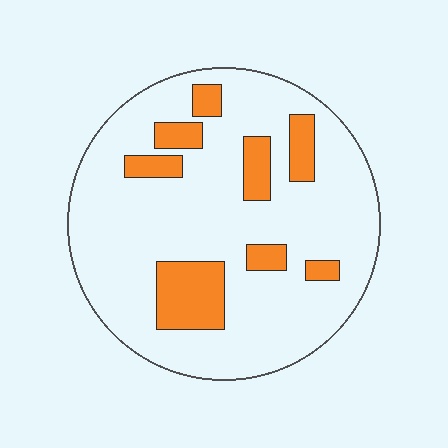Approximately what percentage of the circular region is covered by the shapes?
Approximately 20%.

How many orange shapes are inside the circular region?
8.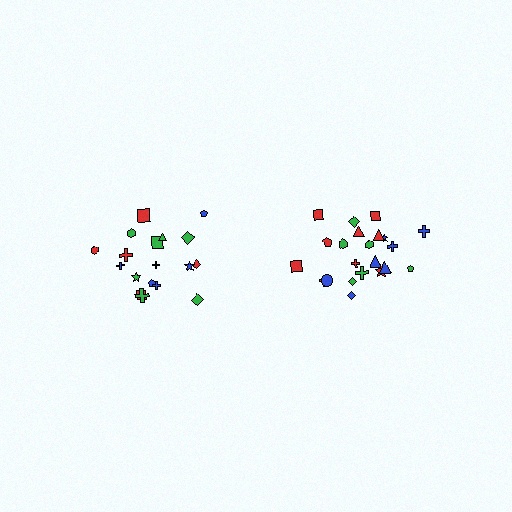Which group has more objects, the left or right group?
The right group.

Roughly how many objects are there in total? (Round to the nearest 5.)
Roughly 40 objects in total.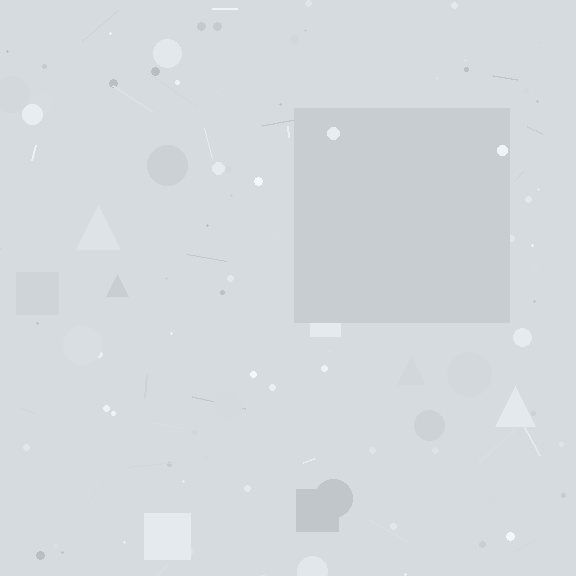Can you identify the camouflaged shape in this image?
The camouflaged shape is a square.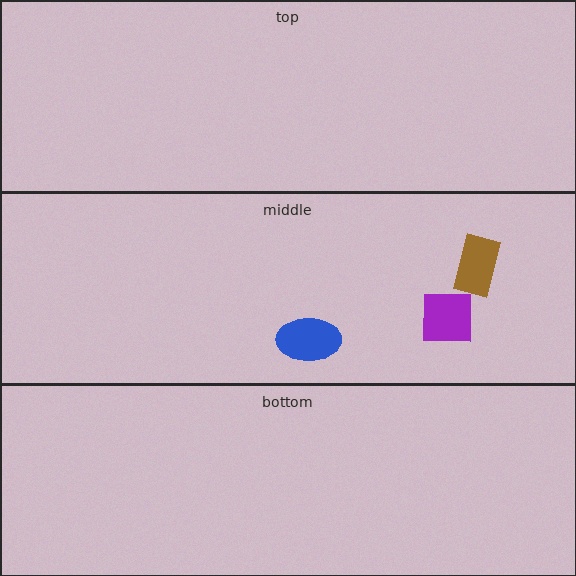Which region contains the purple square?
The middle region.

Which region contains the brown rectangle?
The middle region.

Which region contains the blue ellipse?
The middle region.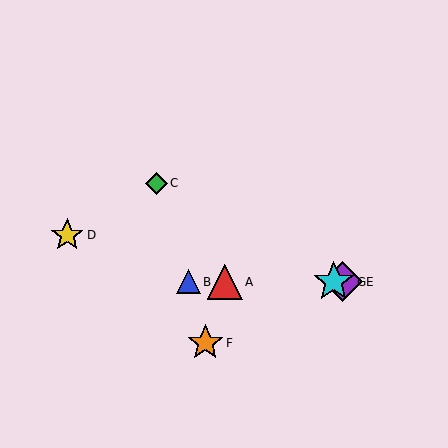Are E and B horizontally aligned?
Yes, both are at y≈282.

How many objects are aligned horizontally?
4 objects (A, B, E, G) are aligned horizontally.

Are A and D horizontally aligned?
No, A is at y≈282 and D is at y≈235.